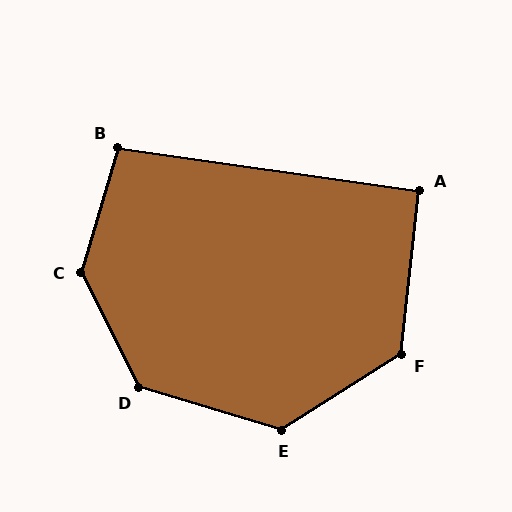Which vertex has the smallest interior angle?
A, at approximately 92 degrees.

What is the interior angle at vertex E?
Approximately 131 degrees (obtuse).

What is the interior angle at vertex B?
Approximately 98 degrees (obtuse).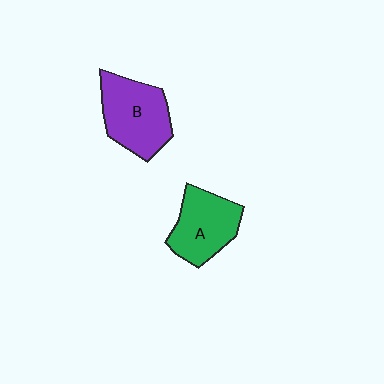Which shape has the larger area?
Shape B (purple).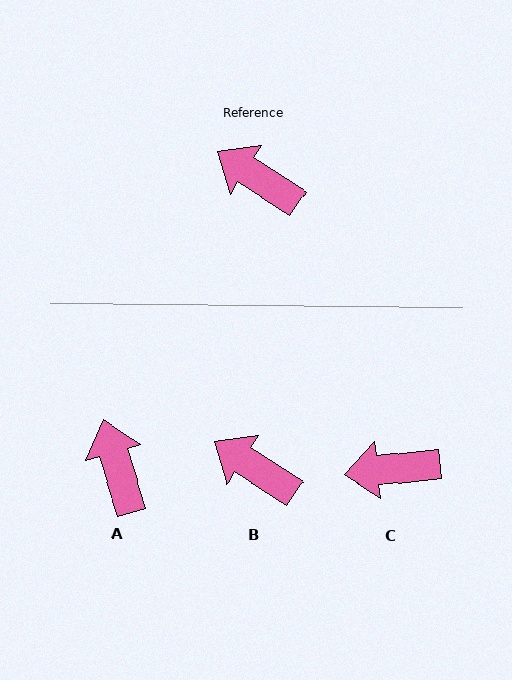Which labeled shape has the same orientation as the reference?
B.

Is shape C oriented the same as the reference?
No, it is off by about 39 degrees.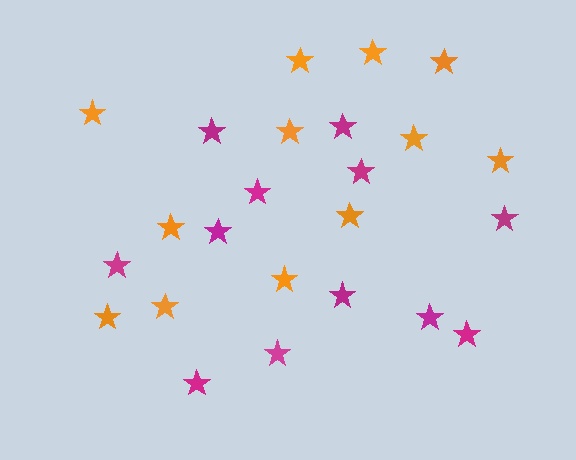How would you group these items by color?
There are 2 groups: one group of magenta stars (12) and one group of orange stars (12).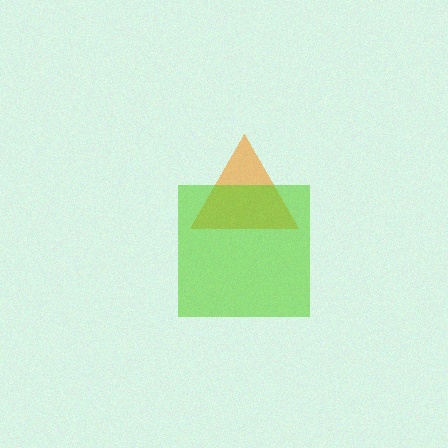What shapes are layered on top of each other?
The layered shapes are: an orange triangle, a lime square.